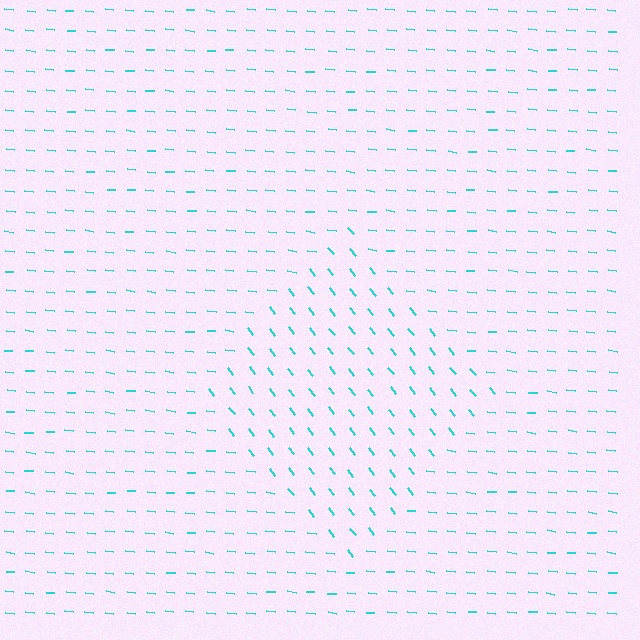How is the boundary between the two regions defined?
The boundary is defined purely by a change in line orientation (approximately 45 degrees difference). All lines are the same color and thickness.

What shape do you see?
I see a diamond.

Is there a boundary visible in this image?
Yes, there is a texture boundary formed by a change in line orientation.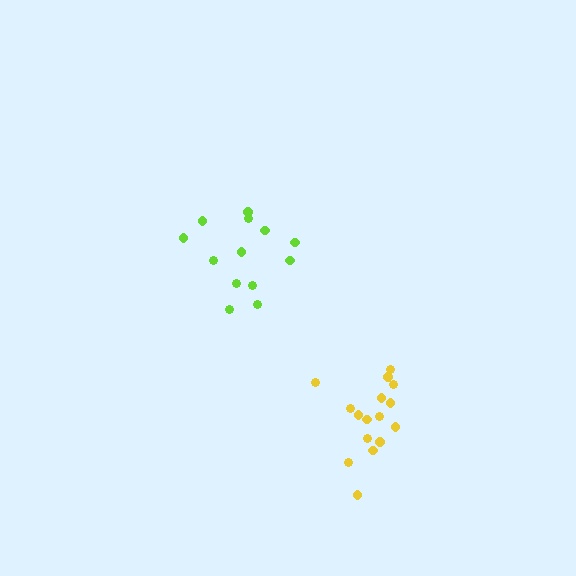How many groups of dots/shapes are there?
There are 2 groups.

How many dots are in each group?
Group 1: 13 dots, Group 2: 16 dots (29 total).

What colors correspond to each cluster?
The clusters are colored: lime, yellow.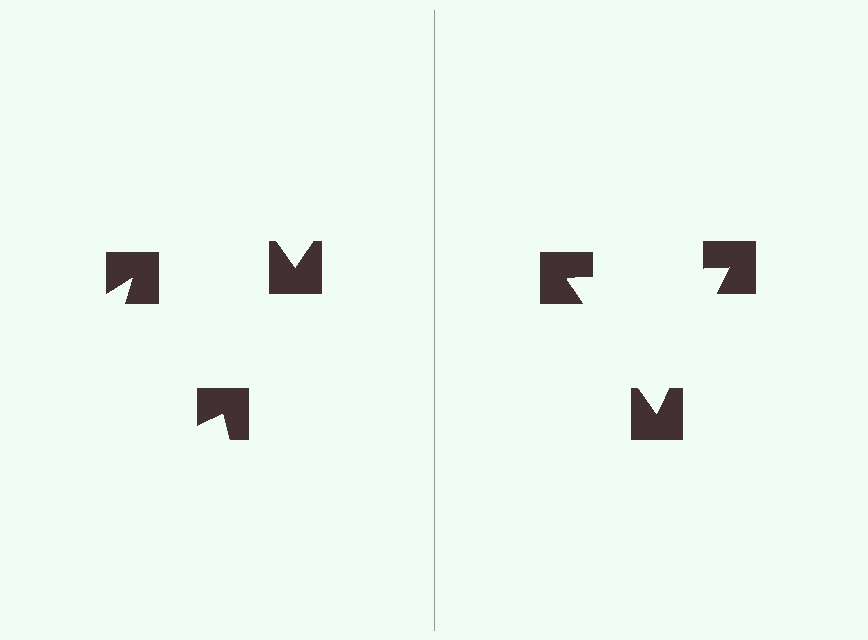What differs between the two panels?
The notched squares are positioned identically on both sides; only the wedge orientations differ. On the right they align to a triangle; on the left they are misaligned.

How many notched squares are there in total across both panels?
6 — 3 on each side.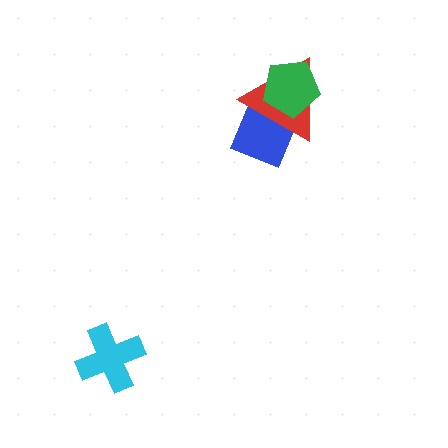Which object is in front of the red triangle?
The green pentagon is in front of the red triangle.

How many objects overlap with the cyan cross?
0 objects overlap with the cyan cross.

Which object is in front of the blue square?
The red triangle is in front of the blue square.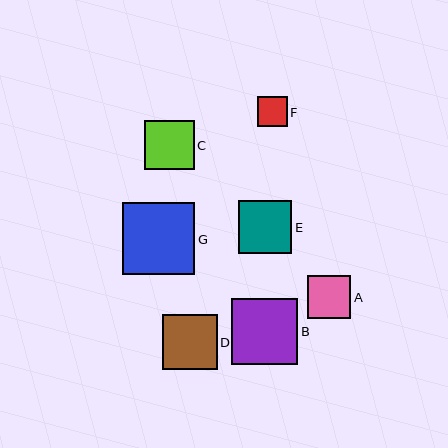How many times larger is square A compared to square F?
Square A is approximately 1.4 times the size of square F.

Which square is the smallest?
Square F is the smallest with a size of approximately 30 pixels.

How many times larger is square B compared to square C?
Square B is approximately 1.3 times the size of square C.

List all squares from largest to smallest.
From largest to smallest: G, B, D, E, C, A, F.